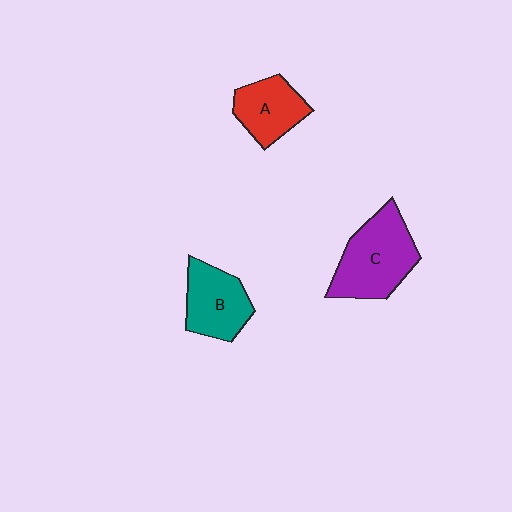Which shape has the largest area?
Shape C (purple).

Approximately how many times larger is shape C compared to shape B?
Approximately 1.3 times.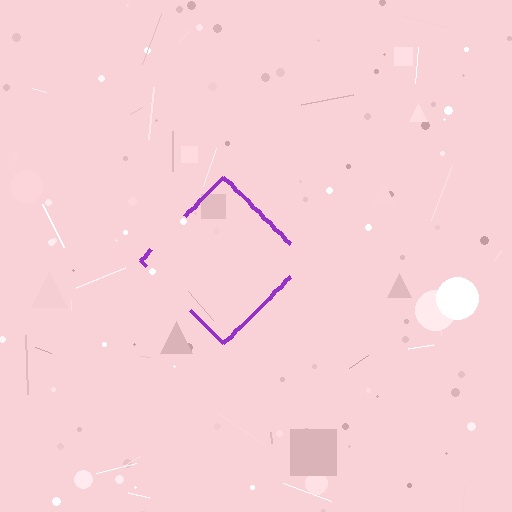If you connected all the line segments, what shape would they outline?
They would outline a diamond.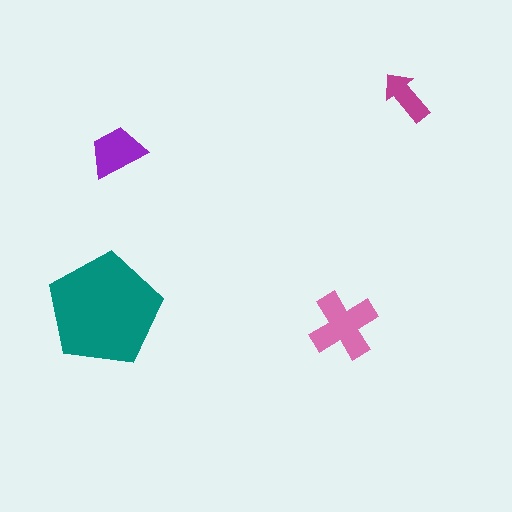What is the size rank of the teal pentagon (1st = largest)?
1st.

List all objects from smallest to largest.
The magenta arrow, the purple trapezoid, the pink cross, the teal pentagon.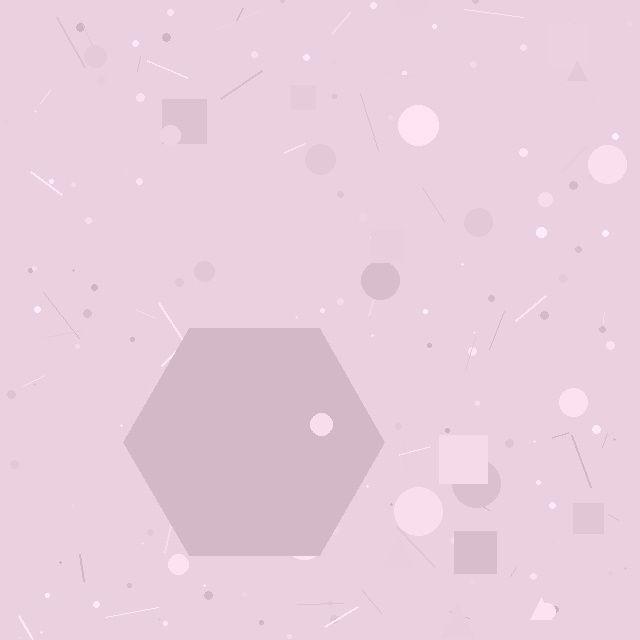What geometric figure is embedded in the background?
A hexagon is embedded in the background.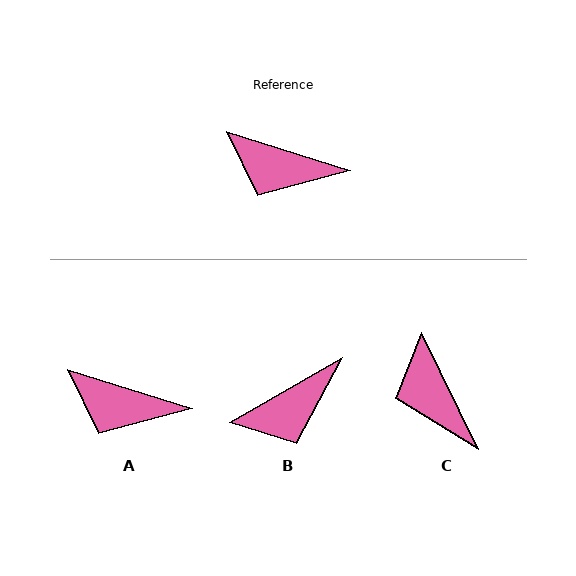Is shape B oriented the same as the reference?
No, it is off by about 47 degrees.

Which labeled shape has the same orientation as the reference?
A.